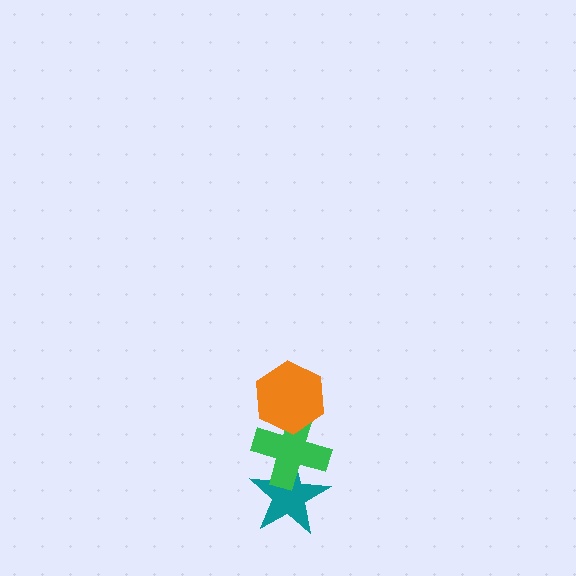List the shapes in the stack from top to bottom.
From top to bottom: the orange hexagon, the green cross, the teal star.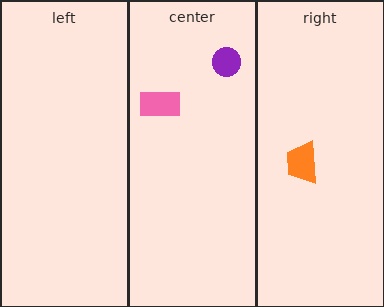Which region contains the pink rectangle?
The center region.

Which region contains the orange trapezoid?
The right region.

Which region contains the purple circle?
The center region.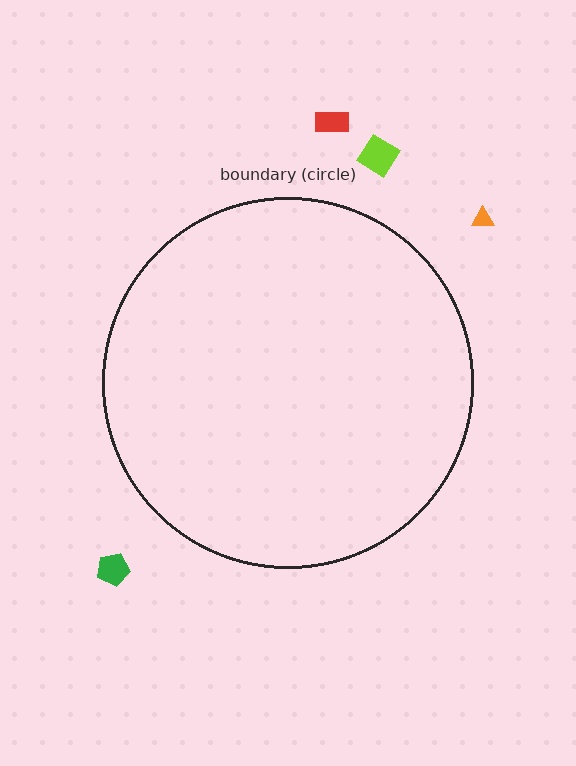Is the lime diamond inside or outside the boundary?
Outside.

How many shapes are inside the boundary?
0 inside, 4 outside.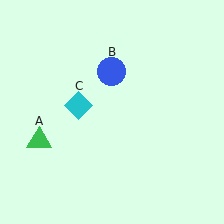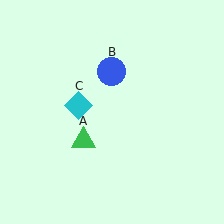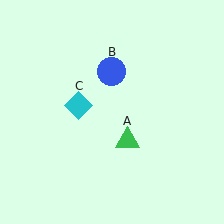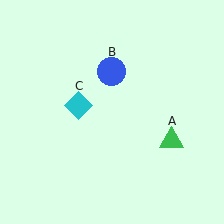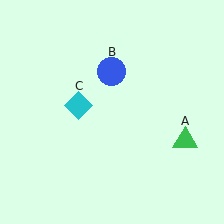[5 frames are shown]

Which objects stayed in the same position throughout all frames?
Blue circle (object B) and cyan diamond (object C) remained stationary.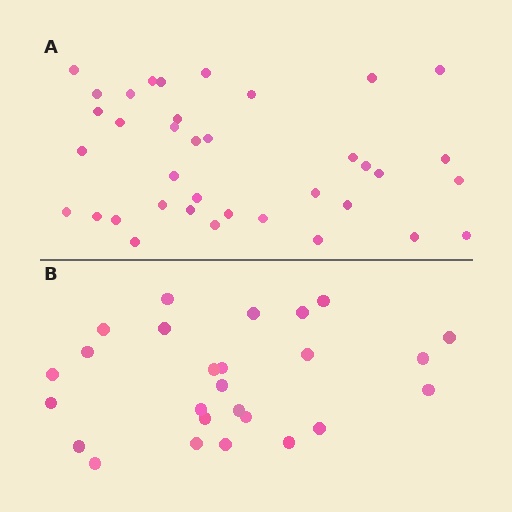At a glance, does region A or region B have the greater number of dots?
Region A (the top region) has more dots.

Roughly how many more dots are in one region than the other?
Region A has roughly 12 or so more dots than region B.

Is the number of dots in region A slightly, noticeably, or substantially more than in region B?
Region A has noticeably more, but not dramatically so. The ratio is roughly 1.4 to 1.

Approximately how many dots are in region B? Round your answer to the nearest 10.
About 30 dots. (The exact count is 26, which rounds to 30.)